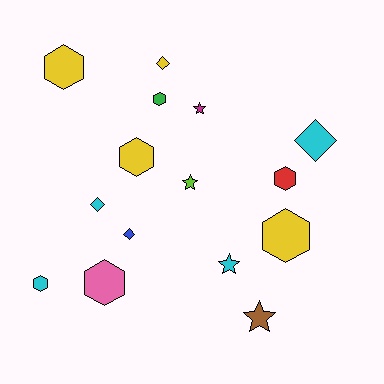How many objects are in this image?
There are 15 objects.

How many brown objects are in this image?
There is 1 brown object.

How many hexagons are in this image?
There are 7 hexagons.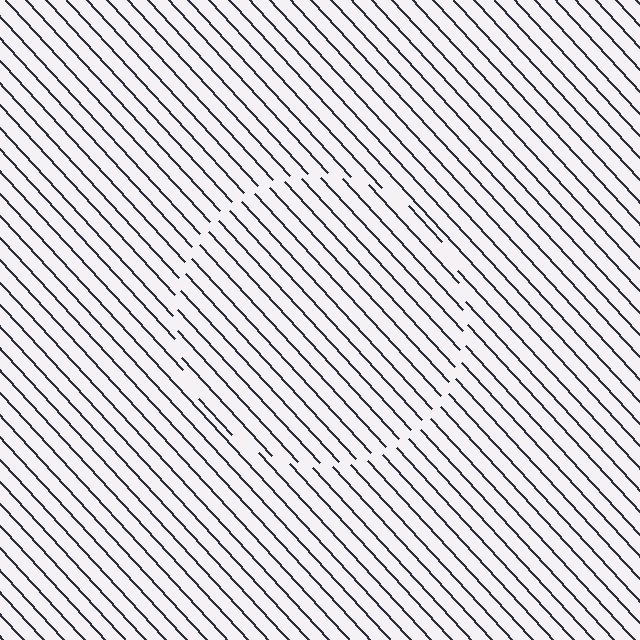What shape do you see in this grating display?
An illusory circle. The interior of the shape contains the same grating, shifted by half a period — the contour is defined by the phase discontinuity where line-ends from the inner and outer gratings abut.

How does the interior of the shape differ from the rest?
The interior of the shape contains the same grating, shifted by half a period — the contour is defined by the phase discontinuity where line-ends from the inner and outer gratings abut.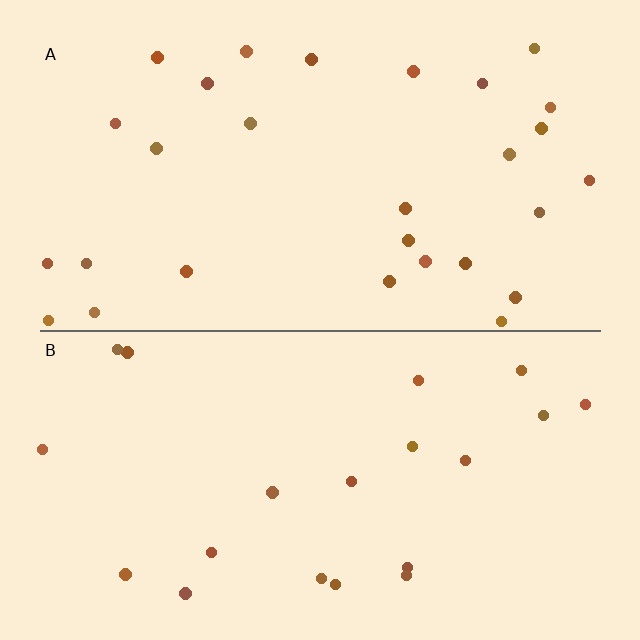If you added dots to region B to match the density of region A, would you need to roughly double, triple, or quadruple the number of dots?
Approximately double.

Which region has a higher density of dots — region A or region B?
A (the top).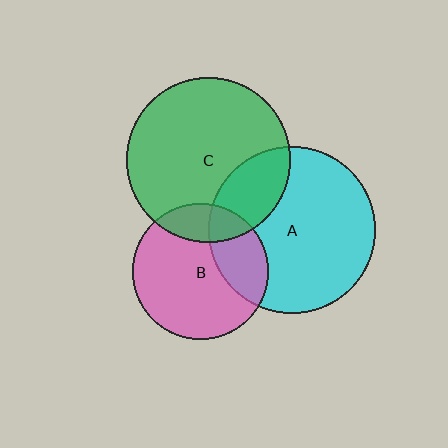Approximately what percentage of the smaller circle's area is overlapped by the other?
Approximately 20%.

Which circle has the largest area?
Circle A (cyan).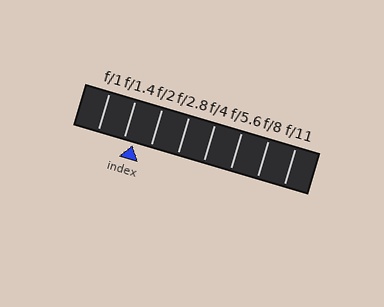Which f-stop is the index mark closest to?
The index mark is closest to f/1.4.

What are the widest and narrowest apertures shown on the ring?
The widest aperture shown is f/1 and the narrowest is f/11.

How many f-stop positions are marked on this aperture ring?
There are 8 f-stop positions marked.